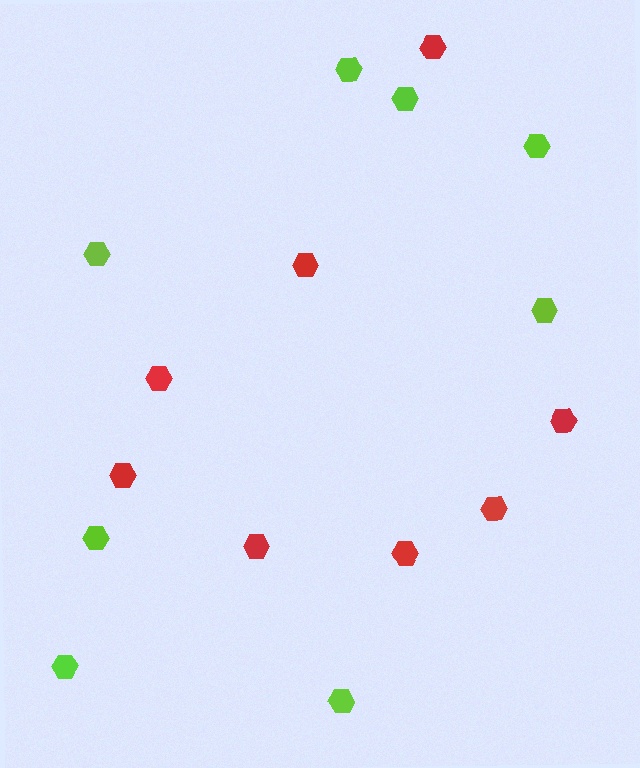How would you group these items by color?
There are 2 groups: one group of lime hexagons (8) and one group of red hexagons (8).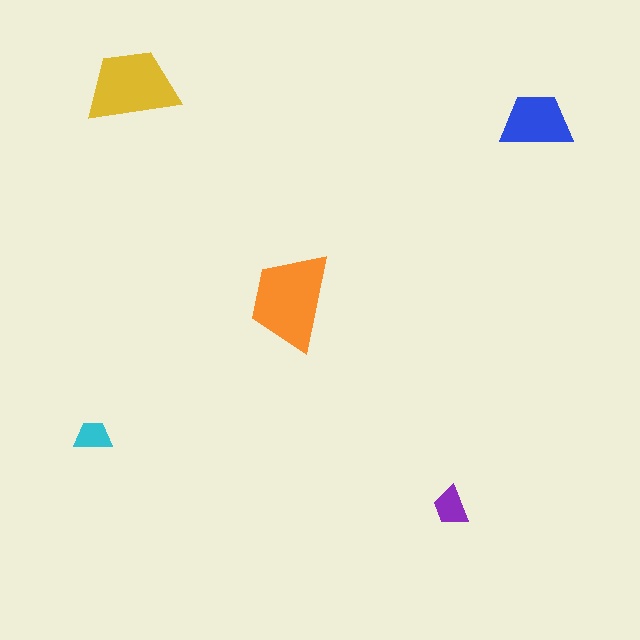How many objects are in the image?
There are 5 objects in the image.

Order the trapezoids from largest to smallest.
the orange one, the yellow one, the blue one, the purple one, the cyan one.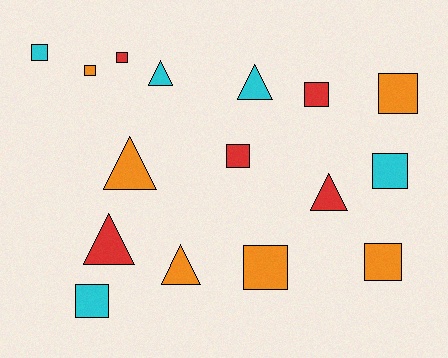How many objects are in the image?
There are 16 objects.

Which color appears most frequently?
Orange, with 6 objects.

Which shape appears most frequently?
Square, with 10 objects.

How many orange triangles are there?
There are 2 orange triangles.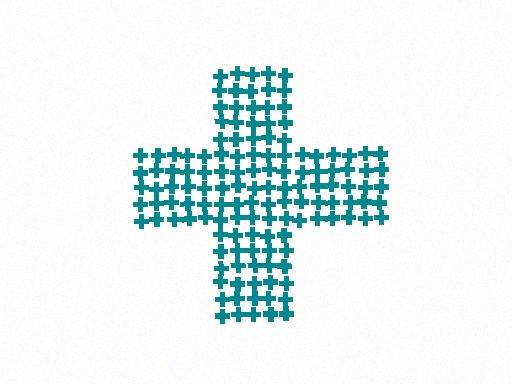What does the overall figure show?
The overall figure shows a cross.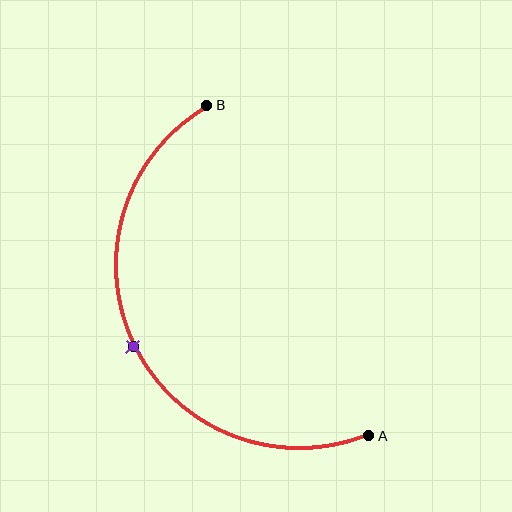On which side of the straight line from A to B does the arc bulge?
The arc bulges to the left of the straight line connecting A and B.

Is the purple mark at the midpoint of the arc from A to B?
Yes. The purple mark lies on the arc at equal arc-length from both A and B — it is the arc midpoint.